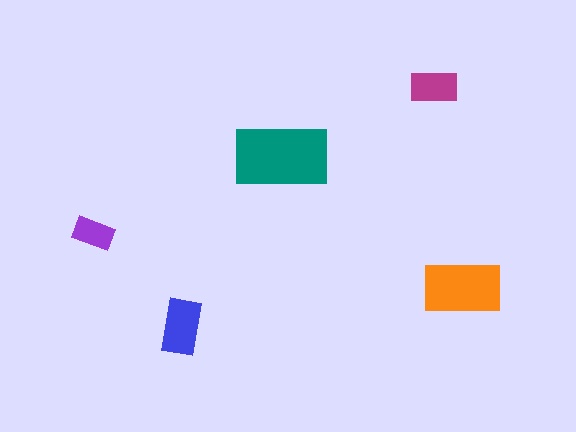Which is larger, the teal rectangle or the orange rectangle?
The teal one.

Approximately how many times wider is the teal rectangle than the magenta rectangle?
About 2 times wider.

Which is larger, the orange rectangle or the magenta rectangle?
The orange one.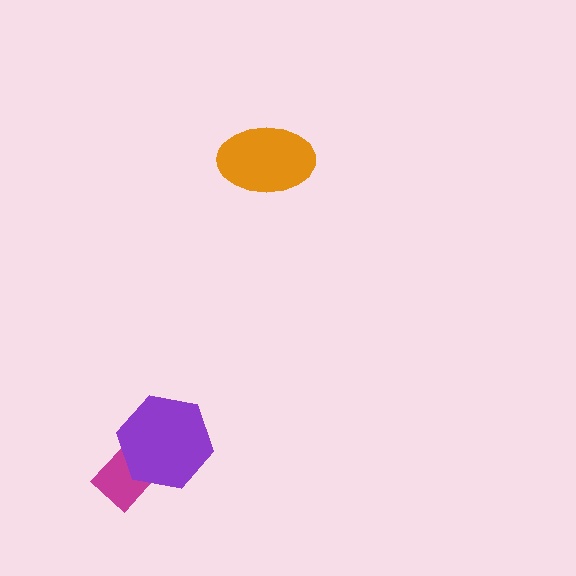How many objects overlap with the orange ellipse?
0 objects overlap with the orange ellipse.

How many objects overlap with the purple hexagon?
1 object overlaps with the purple hexagon.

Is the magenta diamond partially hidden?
Yes, it is partially covered by another shape.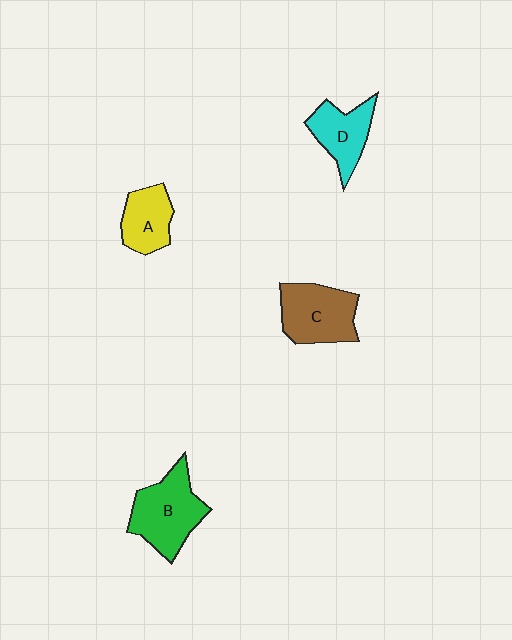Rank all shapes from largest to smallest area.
From largest to smallest: B (green), C (brown), D (cyan), A (yellow).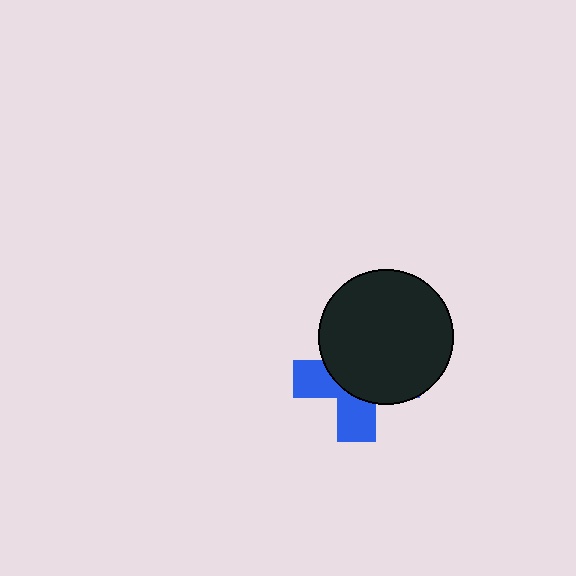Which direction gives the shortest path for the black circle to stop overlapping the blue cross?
Moving toward the upper-right gives the shortest separation.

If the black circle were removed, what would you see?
You would see the complete blue cross.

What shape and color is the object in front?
The object in front is a black circle.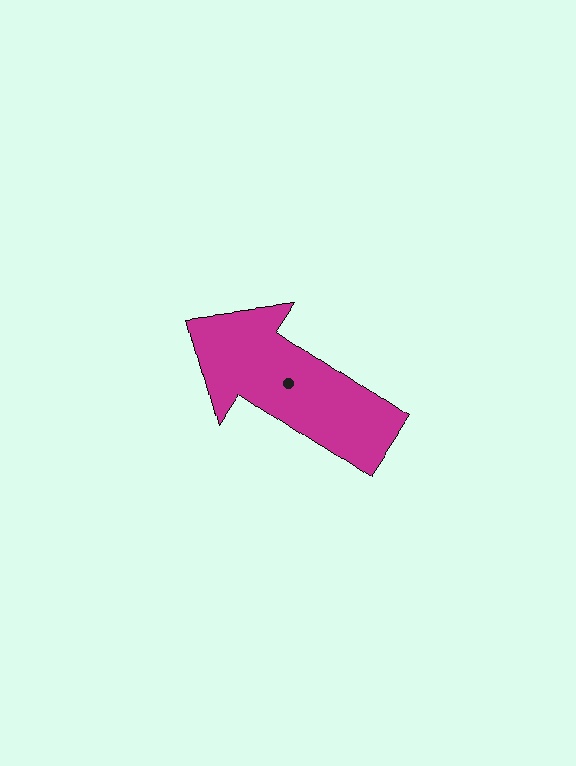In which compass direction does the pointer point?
Northwest.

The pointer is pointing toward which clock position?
Roughly 10 o'clock.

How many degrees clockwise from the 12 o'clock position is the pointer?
Approximately 304 degrees.